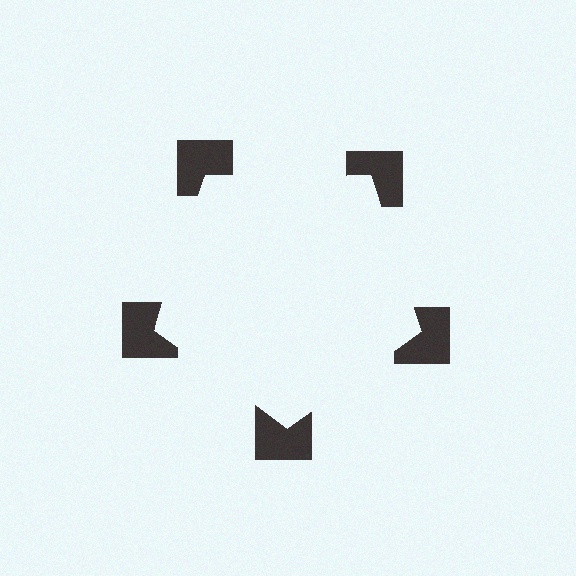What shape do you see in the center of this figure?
An illusory pentagon — its edges are inferred from the aligned wedge cuts in the notched squares, not physically drawn.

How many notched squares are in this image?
There are 5 — one at each vertex of the illusory pentagon.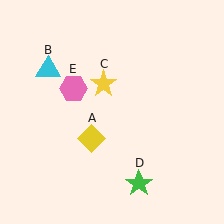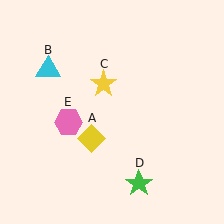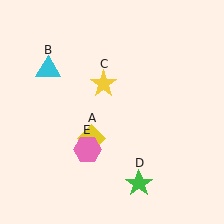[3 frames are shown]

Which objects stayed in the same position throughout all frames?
Yellow diamond (object A) and cyan triangle (object B) and yellow star (object C) and green star (object D) remained stationary.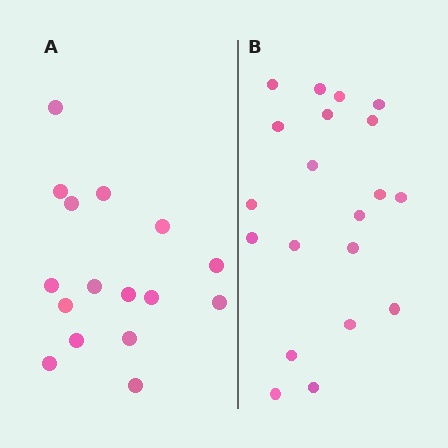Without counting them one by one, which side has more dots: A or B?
Region B (the right region) has more dots.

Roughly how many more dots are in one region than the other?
Region B has about 4 more dots than region A.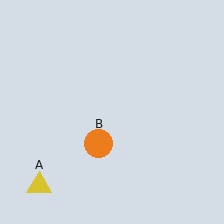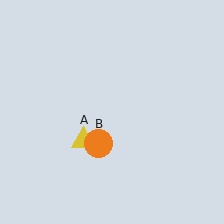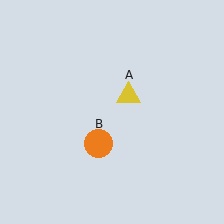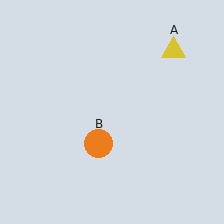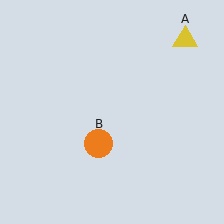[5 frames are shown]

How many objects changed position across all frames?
1 object changed position: yellow triangle (object A).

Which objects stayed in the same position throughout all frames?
Orange circle (object B) remained stationary.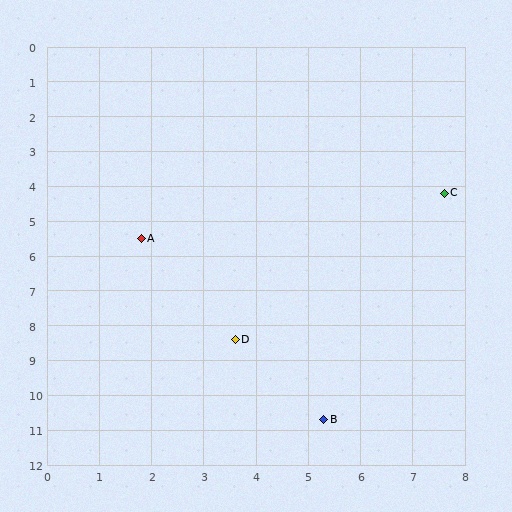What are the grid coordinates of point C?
Point C is at approximately (7.6, 4.2).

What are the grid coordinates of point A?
Point A is at approximately (1.8, 5.5).